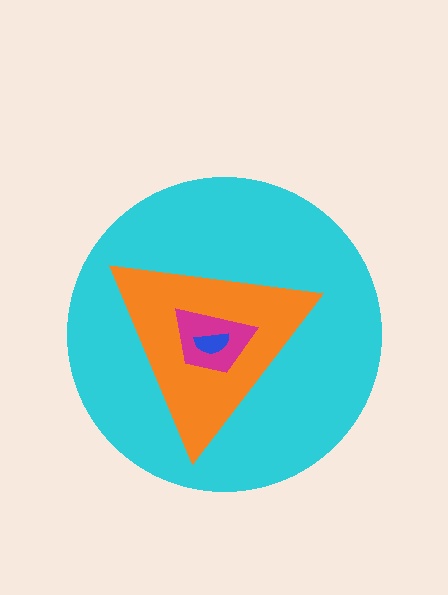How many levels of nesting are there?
4.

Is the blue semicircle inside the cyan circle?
Yes.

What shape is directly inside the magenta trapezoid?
The blue semicircle.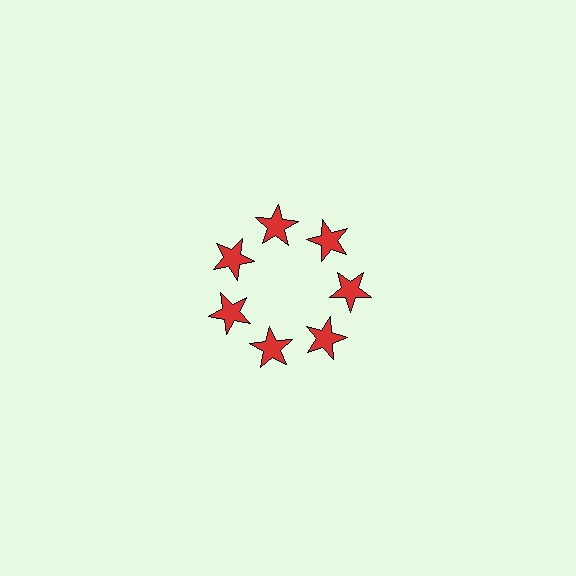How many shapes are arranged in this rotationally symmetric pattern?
There are 7 shapes, arranged in 7 groups of 1.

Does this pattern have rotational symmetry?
Yes, this pattern has 7-fold rotational symmetry. It looks the same after rotating 51 degrees around the center.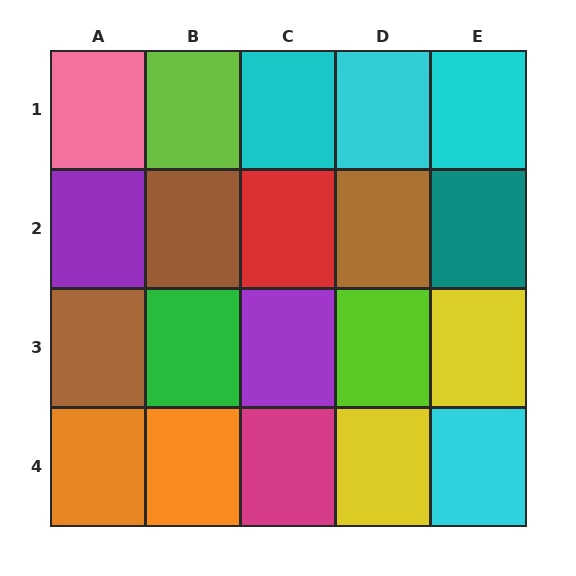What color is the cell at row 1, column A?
Pink.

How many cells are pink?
1 cell is pink.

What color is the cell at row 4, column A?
Orange.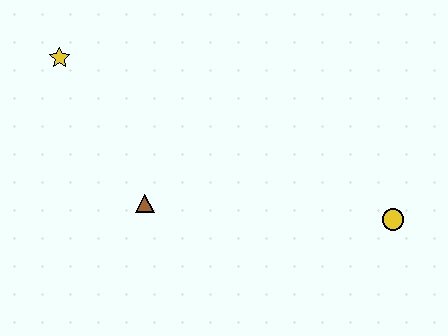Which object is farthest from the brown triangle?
The yellow circle is farthest from the brown triangle.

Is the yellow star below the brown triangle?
No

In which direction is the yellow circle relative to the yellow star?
The yellow circle is to the right of the yellow star.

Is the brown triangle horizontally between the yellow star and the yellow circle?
Yes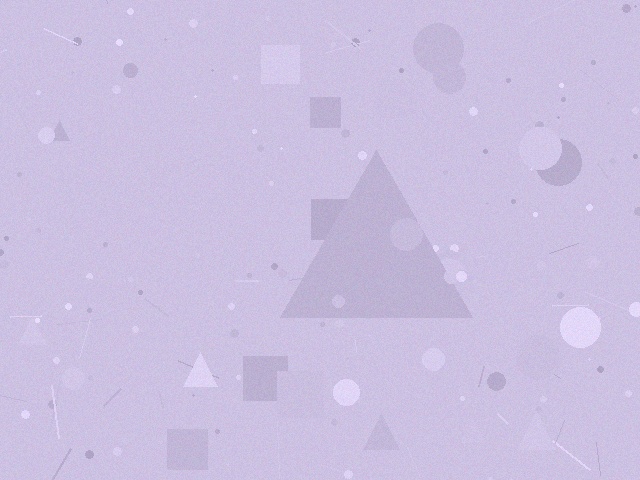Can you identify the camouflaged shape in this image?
The camouflaged shape is a triangle.